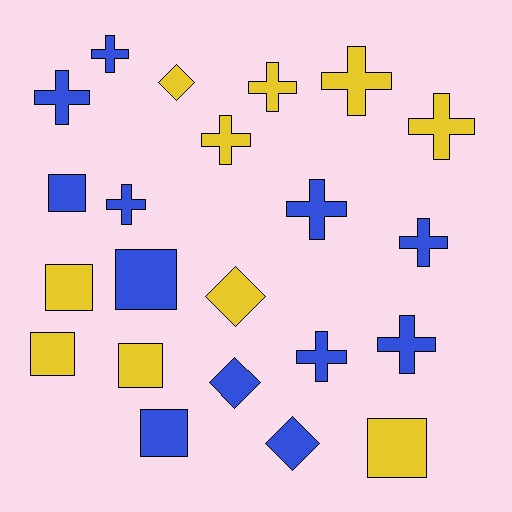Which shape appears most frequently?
Cross, with 11 objects.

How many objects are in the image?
There are 22 objects.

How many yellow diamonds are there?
There are 2 yellow diamonds.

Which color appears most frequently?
Blue, with 12 objects.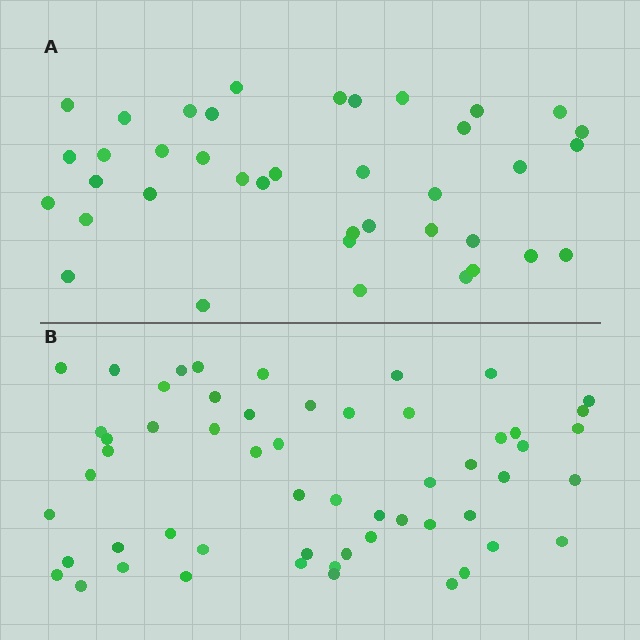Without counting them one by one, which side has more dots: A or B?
Region B (the bottom region) has more dots.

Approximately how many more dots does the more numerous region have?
Region B has approximately 15 more dots than region A.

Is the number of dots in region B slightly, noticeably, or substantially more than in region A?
Region B has noticeably more, but not dramatically so. The ratio is roughly 1.4 to 1.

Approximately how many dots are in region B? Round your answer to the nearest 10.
About 60 dots. (The exact count is 56, which rounds to 60.)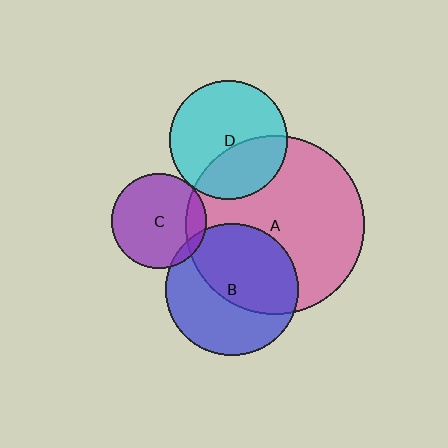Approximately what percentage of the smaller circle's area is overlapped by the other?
Approximately 5%.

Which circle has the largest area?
Circle A (pink).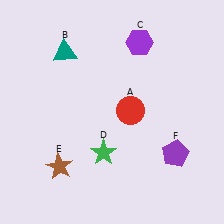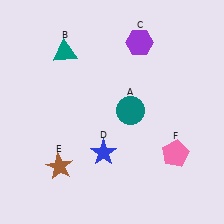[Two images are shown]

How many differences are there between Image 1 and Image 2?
There are 3 differences between the two images.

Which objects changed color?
A changed from red to teal. D changed from green to blue. F changed from purple to pink.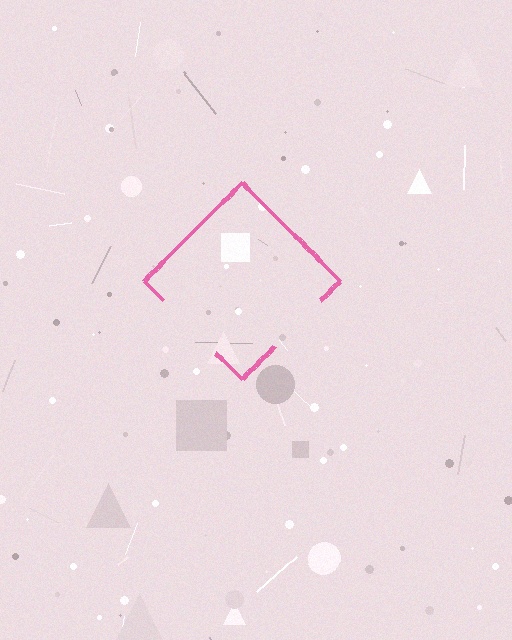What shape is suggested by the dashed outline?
The dashed outline suggests a diamond.